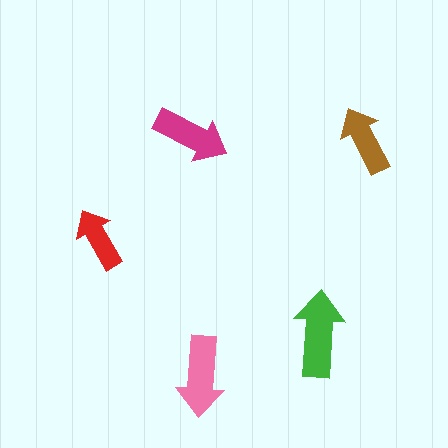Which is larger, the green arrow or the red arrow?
The green one.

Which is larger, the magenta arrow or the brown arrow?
The magenta one.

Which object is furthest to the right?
The brown arrow is rightmost.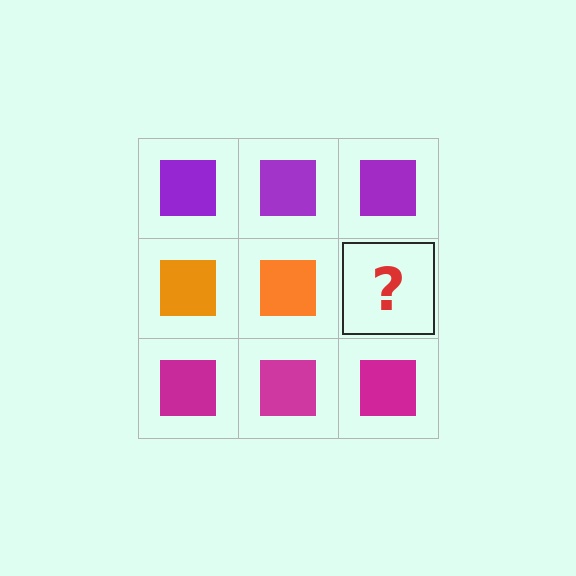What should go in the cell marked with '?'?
The missing cell should contain an orange square.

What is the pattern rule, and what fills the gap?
The rule is that each row has a consistent color. The gap should be filled with an orange square.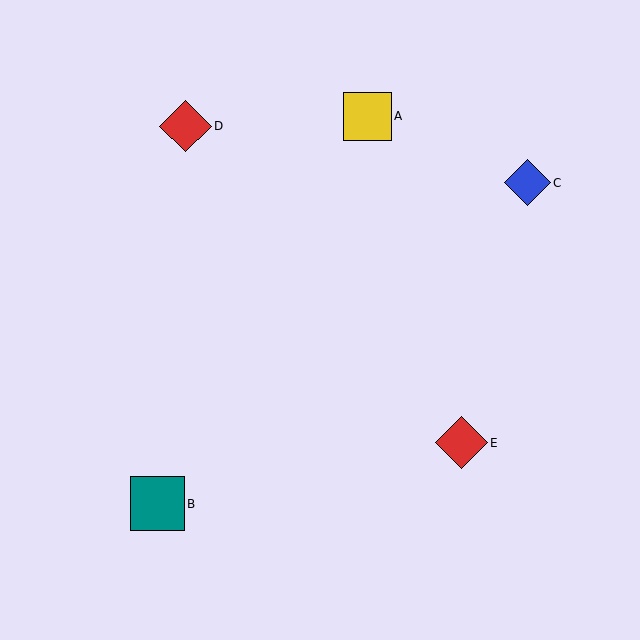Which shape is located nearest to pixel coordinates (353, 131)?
The yellow square (labeled A) at (367, 116) is nearest to that location.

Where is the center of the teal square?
The center of the teal square is at (157, 504).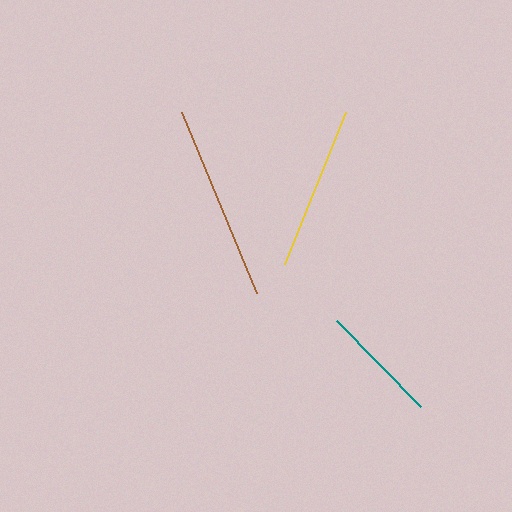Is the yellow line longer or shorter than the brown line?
The brown line is longer than the yellow line.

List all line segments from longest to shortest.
From longest to shortest: brown, yellow, teal.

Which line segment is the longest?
The brown line is the longest at approximately 196 pixels.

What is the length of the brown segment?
The brown segment is approximately 196 pixels long.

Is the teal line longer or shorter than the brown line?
The brown line is longer than the teal line.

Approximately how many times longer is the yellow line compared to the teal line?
The yellow line is approximately 1.4 times the length of the teal line.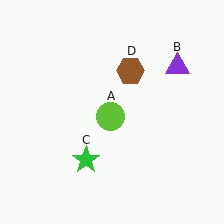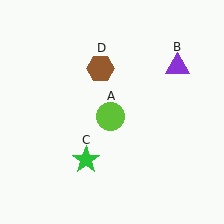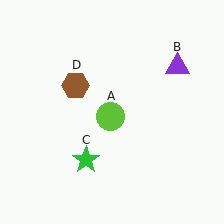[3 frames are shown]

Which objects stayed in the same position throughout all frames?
Lime circle (object A) and purple triangle (object B) and green star (object C) remained stationary.